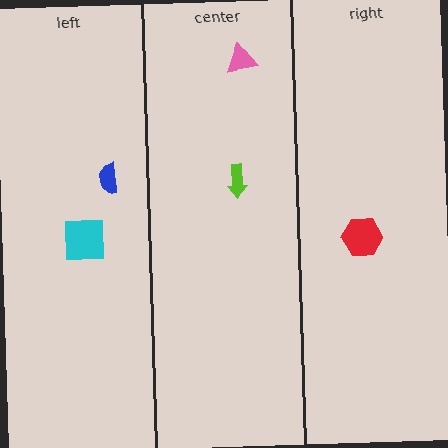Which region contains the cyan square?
The left region.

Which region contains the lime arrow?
The center region.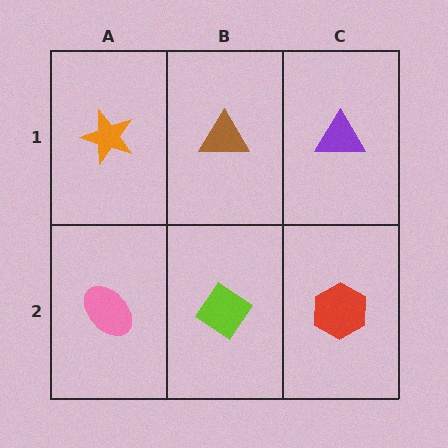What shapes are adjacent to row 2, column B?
A brown triangle (row 1, column B), a pink ellipse (row 2, column A), a red hexagon (row 2, column C).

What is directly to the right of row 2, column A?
A lime diamond.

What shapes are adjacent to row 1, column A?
A pink ellipse (row 2, column A), a brown triangle (row 1, column B).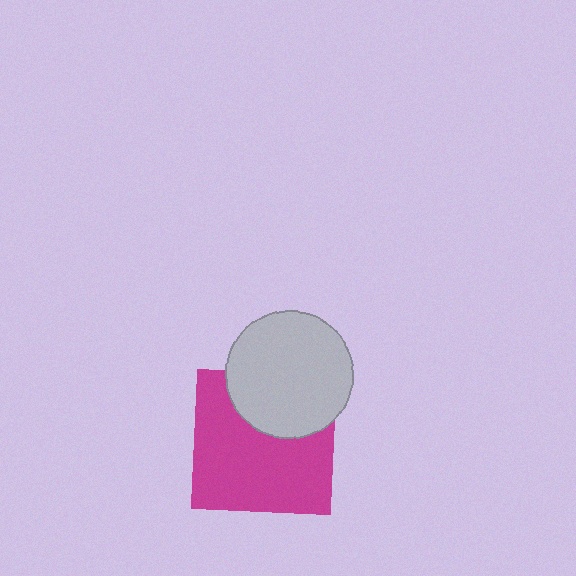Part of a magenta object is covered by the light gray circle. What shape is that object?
It is a square.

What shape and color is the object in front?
The object in front is a light gray circle.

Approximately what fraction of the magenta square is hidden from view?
Roughly 31% of the magenta square is hidden behind the light gray circle.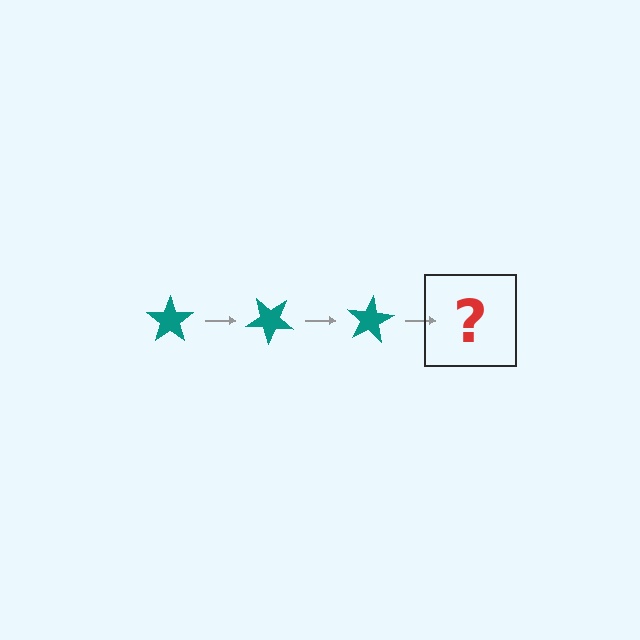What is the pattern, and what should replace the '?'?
The pattern is that the star rotates 40 degrees each step. The '?' should be a teal star rotated 120 degrees.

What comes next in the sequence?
The next element should be a teal star rotated 120 degrees.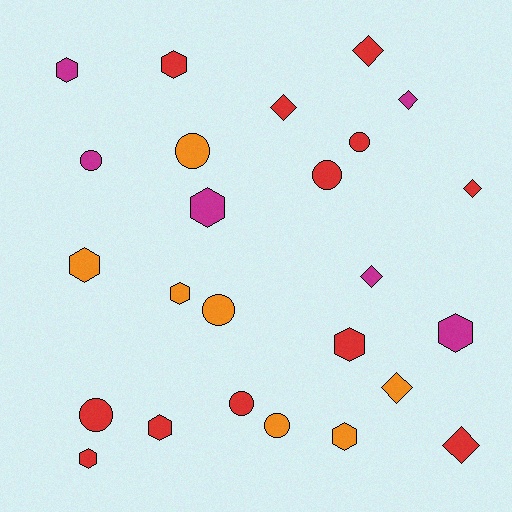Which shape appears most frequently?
Hexagon, with 10 objects.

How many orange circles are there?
There are 3 orange circles.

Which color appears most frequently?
Red, with 12 objects.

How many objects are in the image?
There are 25 objects.